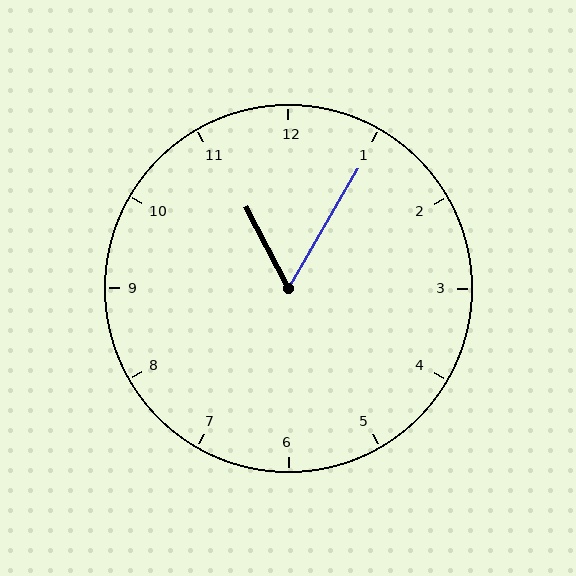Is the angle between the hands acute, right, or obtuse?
It is acute.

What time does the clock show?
11:05.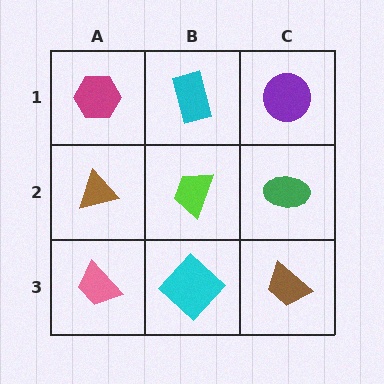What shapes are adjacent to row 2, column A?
A magenta hexagon (row 1, column A), a pink trapezoid (row 3, column A), a lime trapezoid (row 2, column B).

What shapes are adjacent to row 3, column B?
A lime trapezoid (row 2, column B), a pink trapezoid (row 3, column A), a brown trapezoid (row 3, column C).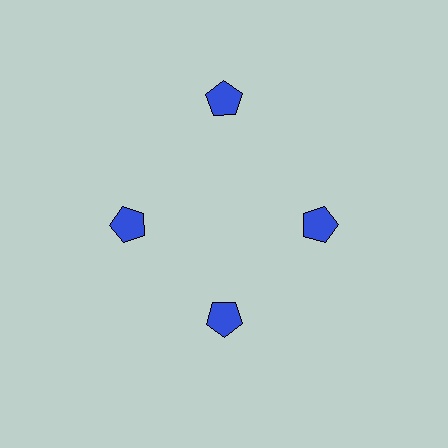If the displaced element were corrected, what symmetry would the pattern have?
It would have 4-fold rotational symmetry — the pattern would map onto itself every 90 degrees.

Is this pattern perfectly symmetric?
No. The 4 blue pentagons are arranged in a ring, but one element near the 12 o'clock position is pushed outward from the center, breaking the 4-fold rotational symmetry.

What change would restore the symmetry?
The symmetry would be restored by moving it inward, back onto the ring so that all 4 pentagons sit at equal angles and equal distance from the center.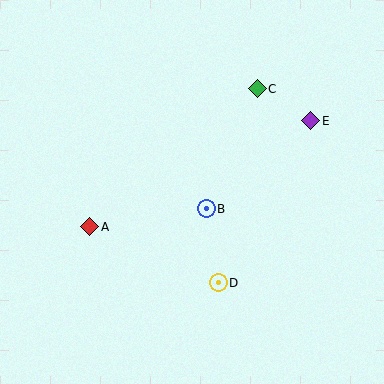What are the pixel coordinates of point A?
Point A is at (90, 227).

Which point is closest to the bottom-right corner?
Point D is closest to the bottom-right corner.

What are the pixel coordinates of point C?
Point C is at (257, 89).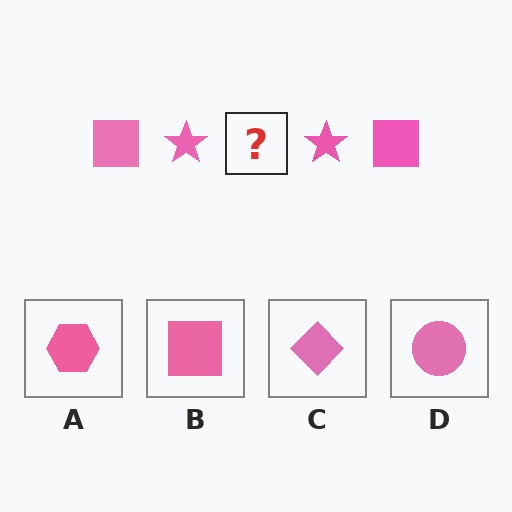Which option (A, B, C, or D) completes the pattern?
B.